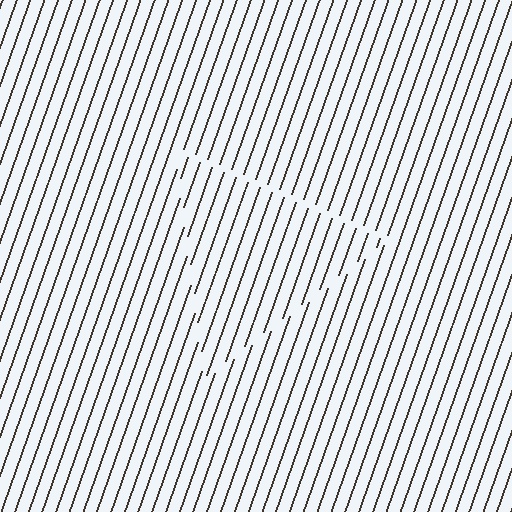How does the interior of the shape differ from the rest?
The interior of the shape contains the same grating, shifted by half a period — the contour is defined by the phase discontinuity where line-ends from the inner and outer gratings abut.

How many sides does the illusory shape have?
3 sides — the line-ends trace a triangle.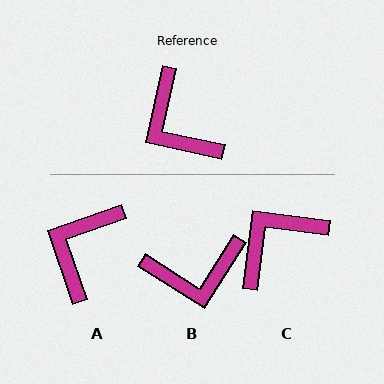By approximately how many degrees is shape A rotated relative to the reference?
Approximately 59 degrees clockwise.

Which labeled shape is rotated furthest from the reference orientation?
C, about 85 degrees away.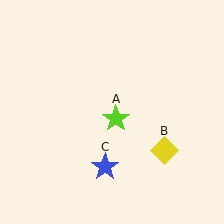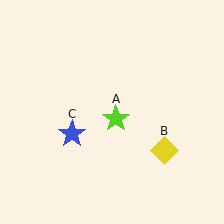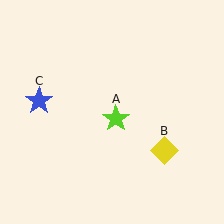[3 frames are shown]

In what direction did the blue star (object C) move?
The blue star (object C) moved up and to the left.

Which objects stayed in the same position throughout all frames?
Lime star (object A) and yellow diamond (object B) remained stationary.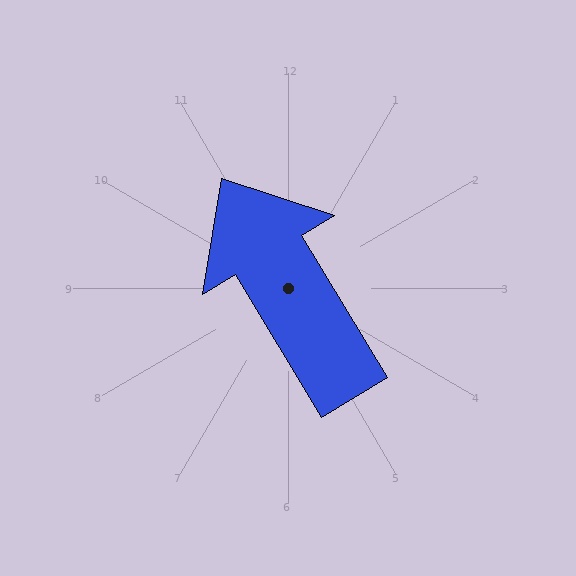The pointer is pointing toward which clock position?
Roughly 11 o'clock.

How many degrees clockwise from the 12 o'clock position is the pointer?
Approximately 329 degrees.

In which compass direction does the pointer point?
Northwest.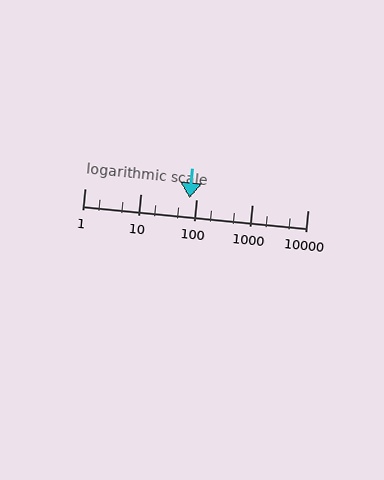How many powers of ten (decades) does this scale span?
The scale spans 4 decades, from 1 to 10000.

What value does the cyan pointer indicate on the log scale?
The pointer indicates approximately 75.